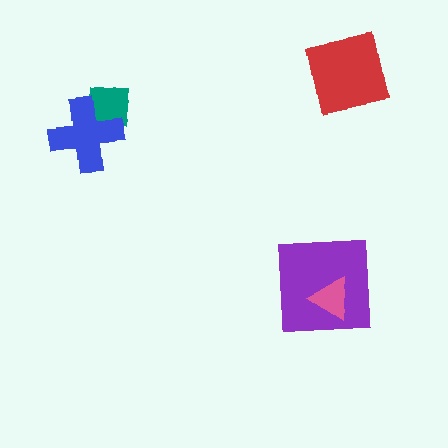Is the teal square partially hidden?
Yes, it is partially covered by another shape.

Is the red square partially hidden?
No, no other shape covers it.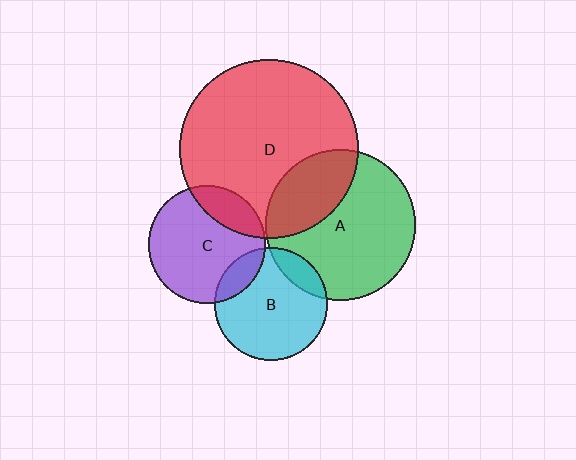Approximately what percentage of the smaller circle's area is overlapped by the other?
Approximately 30%.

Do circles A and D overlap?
Yes.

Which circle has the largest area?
Circle D (red).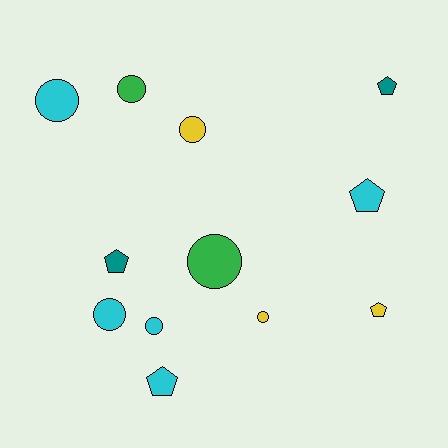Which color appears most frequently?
Cyan, with 5 objects.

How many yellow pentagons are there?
There is 1 yellow pentagon.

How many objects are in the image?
There are 12 objects.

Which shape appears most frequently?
Circle, with 7 objects.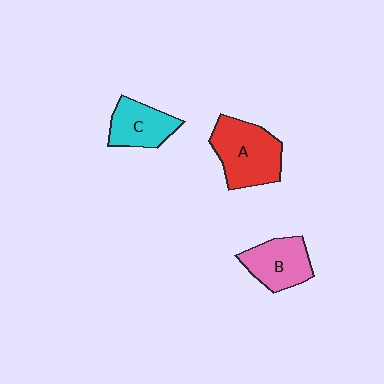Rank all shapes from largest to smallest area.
From largest to smallest: A (red), B (pink), C (cyan).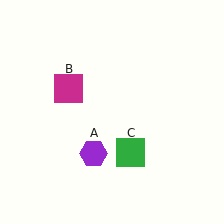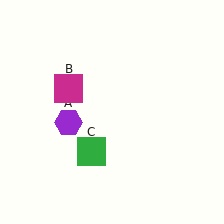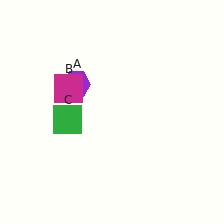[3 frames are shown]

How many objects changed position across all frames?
2 objects changed position: purple hexagon (object A), green square (object C).